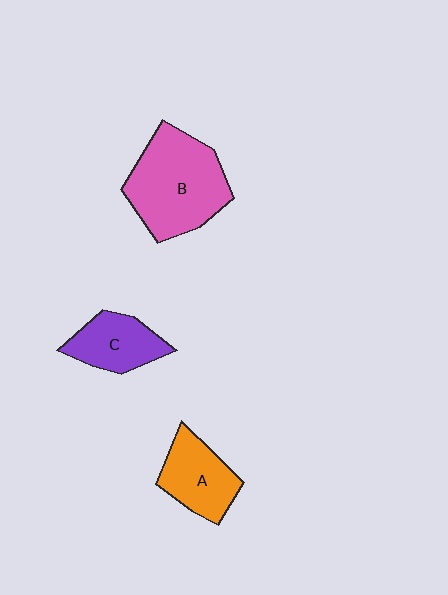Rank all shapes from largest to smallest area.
From largest to smallest: B (pink), A (orange), C (purple).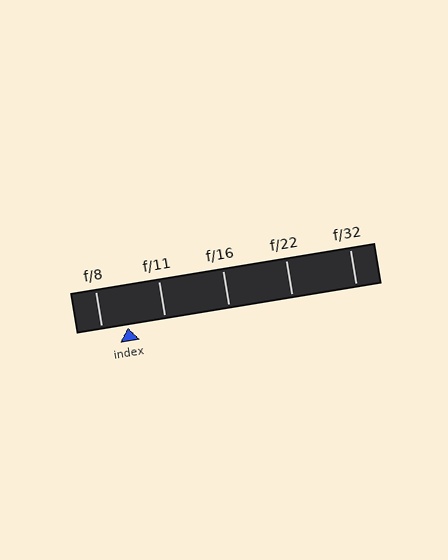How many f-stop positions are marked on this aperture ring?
There are 5 f-stop positions marked.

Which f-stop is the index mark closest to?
The index mark is closest to f/8.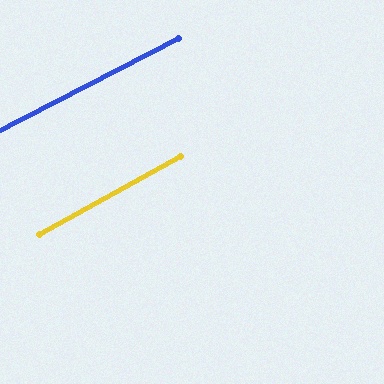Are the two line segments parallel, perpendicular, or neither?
Parallel — their directions differ by only 1.4°.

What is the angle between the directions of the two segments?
Approximately 1 degree.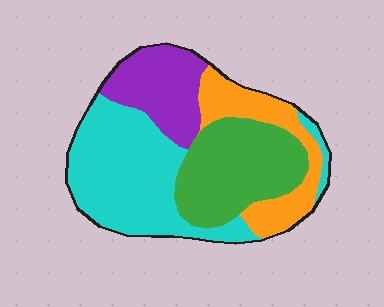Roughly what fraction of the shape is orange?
Orange covers roughly 20% of the shape.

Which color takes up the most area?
Cyan, at roughly 40%.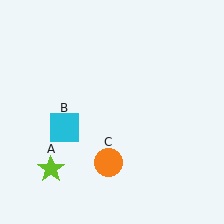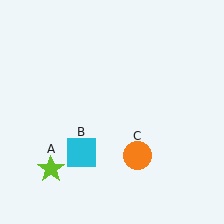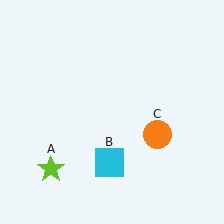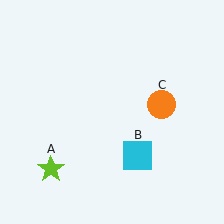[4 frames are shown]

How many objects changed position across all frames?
2 objects changed position: cyan square (object B), orange circle (object C).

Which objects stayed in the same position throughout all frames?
Lime star (object A) remained stationary.